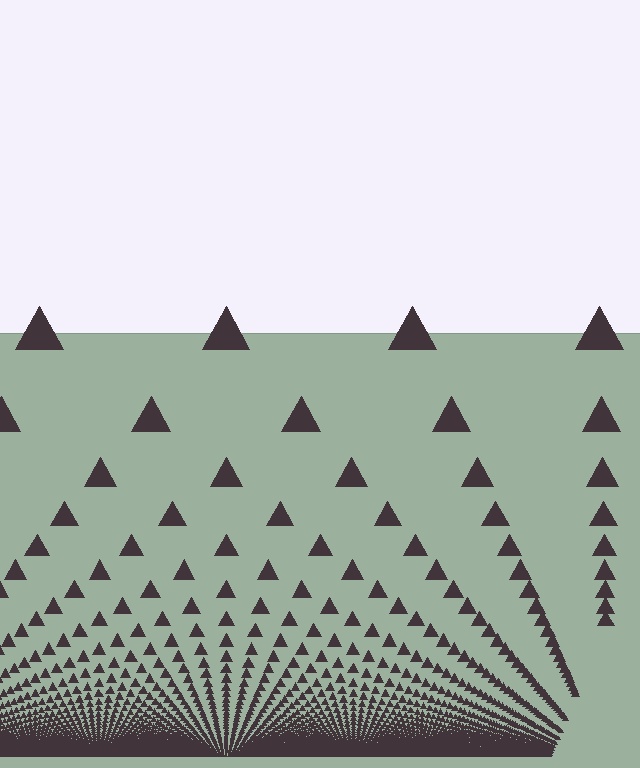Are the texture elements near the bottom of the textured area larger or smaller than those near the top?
Smaller. The gradient is inverted — elements near the bottom are smaller and denser.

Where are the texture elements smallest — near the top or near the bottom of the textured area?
Near the bottom.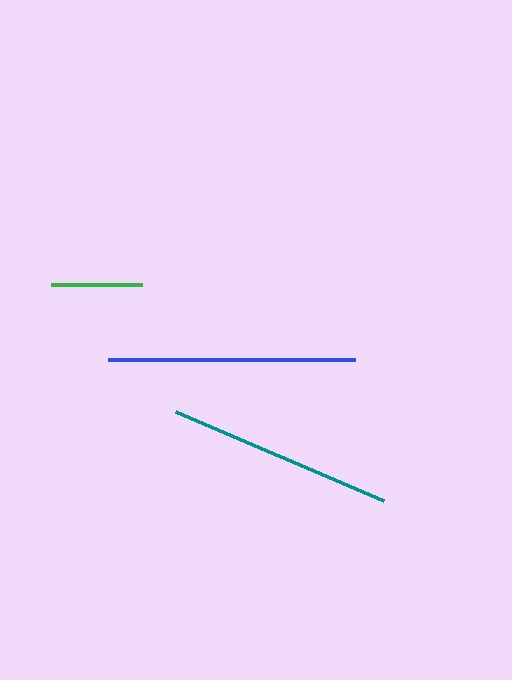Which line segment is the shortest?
The green line is the shortest at approximately 91 pixels.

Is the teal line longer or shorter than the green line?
The teal line is longer than the green line.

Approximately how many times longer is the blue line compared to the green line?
The blue line is approximately 2.7 times the length of the green line.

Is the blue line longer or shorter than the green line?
The blue line is longer than the green line.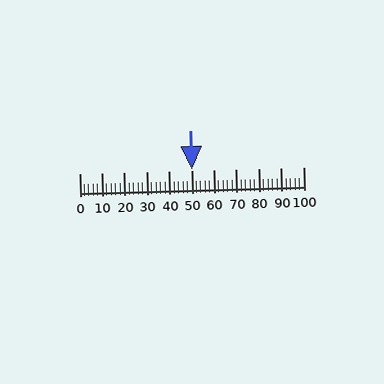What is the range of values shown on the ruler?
The ruler shows values from 0 to 100.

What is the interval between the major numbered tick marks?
The major tick marks are spaced 10 units apart.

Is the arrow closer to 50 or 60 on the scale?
The arrow is closer to 50.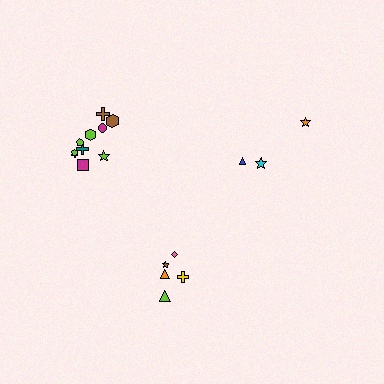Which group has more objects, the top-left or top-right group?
The top-left group.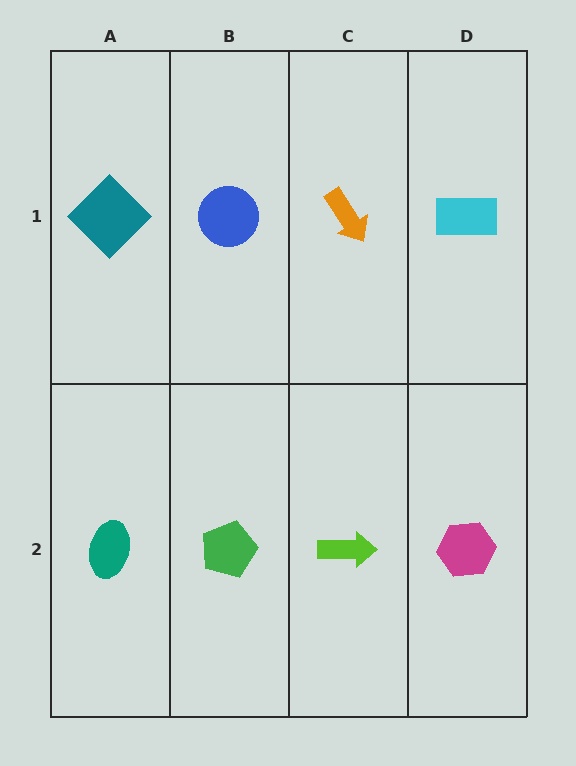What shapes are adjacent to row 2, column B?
A blue circle (row 1, column B), a teal ellipse (row 2, column A), a lime arrow (row 2, column C).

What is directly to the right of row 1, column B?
An orange arrow.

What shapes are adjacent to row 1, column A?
A teal ellipse (row 2, column A), a blue circle (row 1, column B).